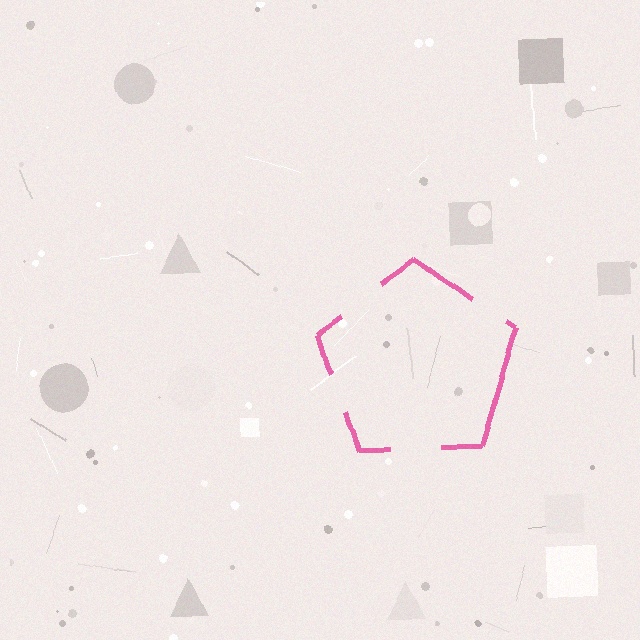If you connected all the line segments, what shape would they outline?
They would outline a pentagon.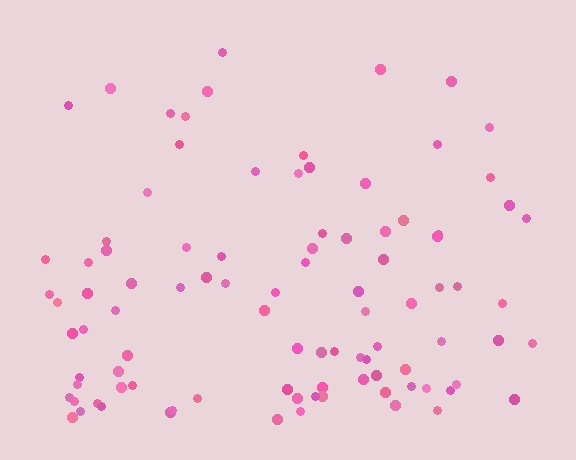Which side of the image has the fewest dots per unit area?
The top.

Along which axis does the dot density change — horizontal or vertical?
Vertical.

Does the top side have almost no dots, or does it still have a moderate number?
Still a moderate number, just noticeably fewer than the bottom.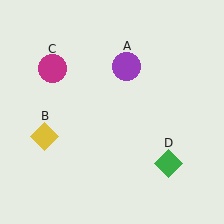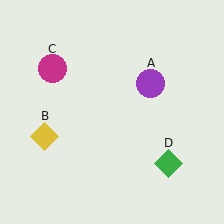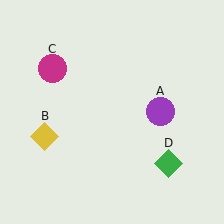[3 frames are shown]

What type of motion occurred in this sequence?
The purple circle (object A) rotated clockwise around the center of the scene.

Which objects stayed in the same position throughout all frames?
Yellow diamond (object B) and magenta circle (object C) and green diamond (object D) remained stationary.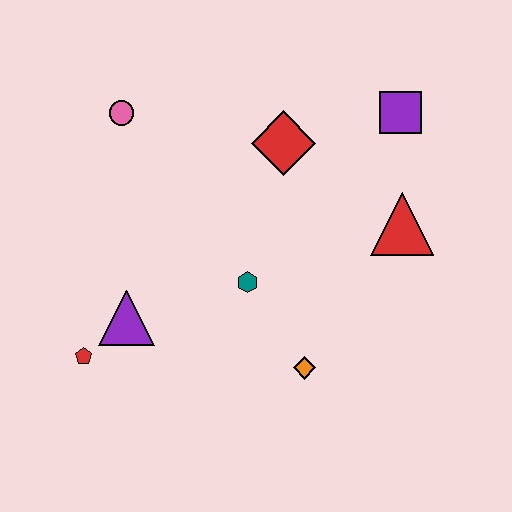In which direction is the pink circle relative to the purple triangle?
The pink circle is above the purple triangle.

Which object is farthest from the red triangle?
The red pentagon is farthest from the red triangle.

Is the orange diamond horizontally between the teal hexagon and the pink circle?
No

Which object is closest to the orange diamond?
The teal hexagon is closest to the orange diamond.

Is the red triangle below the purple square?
Yes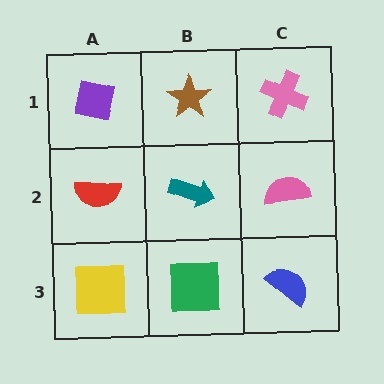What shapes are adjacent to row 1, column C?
A pink semicircle (row 2, column C), a brown star (row 1, column B).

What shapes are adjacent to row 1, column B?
A teal arrow (row 2, column B), a purple square (row 1, column A), a pink cross (row 1, column C).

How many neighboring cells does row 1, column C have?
2.